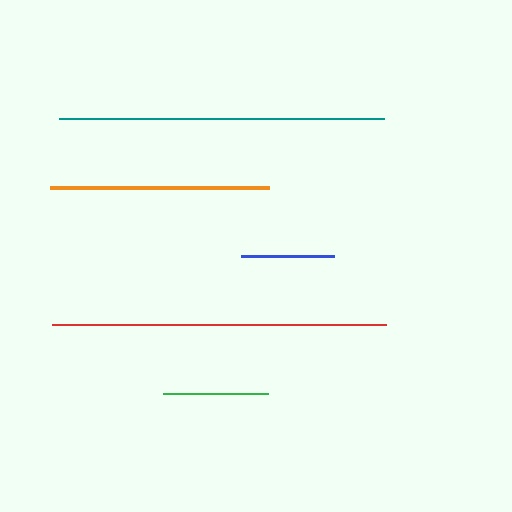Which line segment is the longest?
The red line is the longest at approximately 334 pixels.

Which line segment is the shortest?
The blue line is the shortest at approximately 93 pixels.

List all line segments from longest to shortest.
From longest to shortest: red, teal, orange, green, blue.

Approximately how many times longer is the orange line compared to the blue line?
The orange line is approximately 2.4 times the length of the blue line.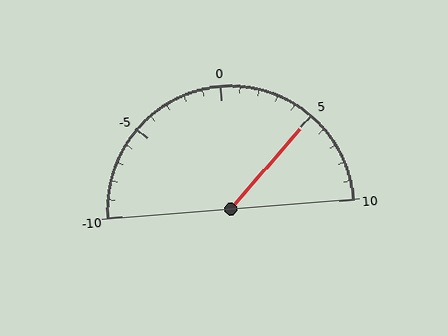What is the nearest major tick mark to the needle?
The nearest major tick mark is 5.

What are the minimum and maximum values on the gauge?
The gauge ranges from -10 to 10.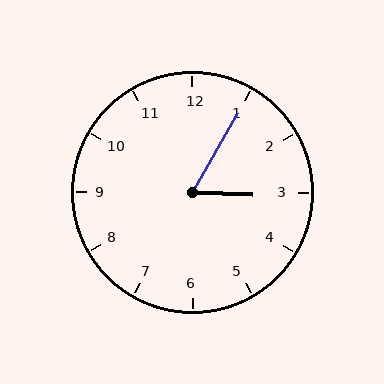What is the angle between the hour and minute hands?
Approximately 62 degrees.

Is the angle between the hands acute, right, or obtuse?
It is acute.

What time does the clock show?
3:05.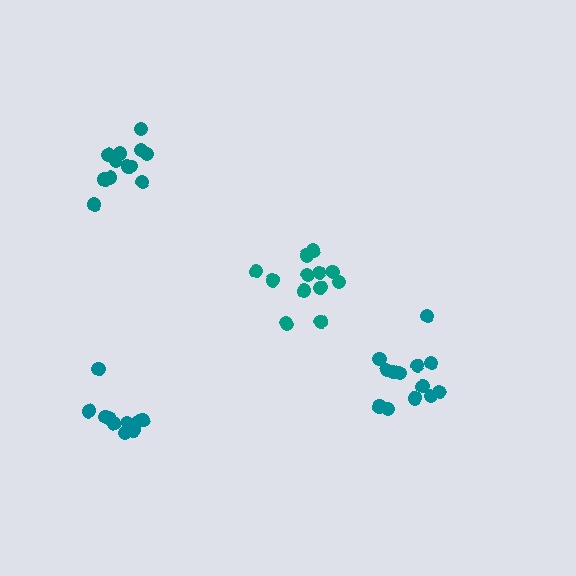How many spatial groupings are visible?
There are 4 spatial groupings.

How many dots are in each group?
Group 1: 10 dots, Group 2: 13 dots, Group 3: 12 dots, Group 4: 12 dots (47 total).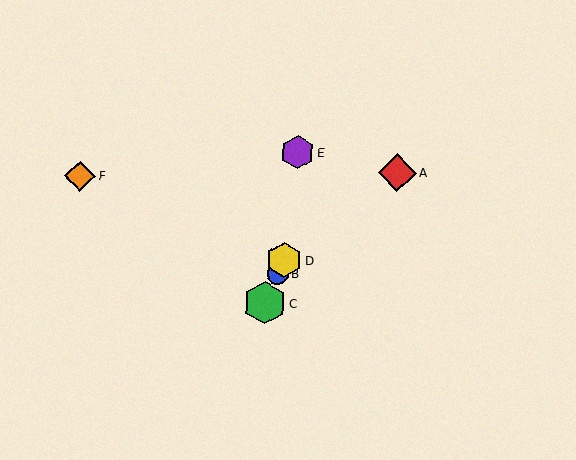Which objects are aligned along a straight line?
Objects B, C, D are aligned along a straight line.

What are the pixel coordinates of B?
Object B is at (278, 274).